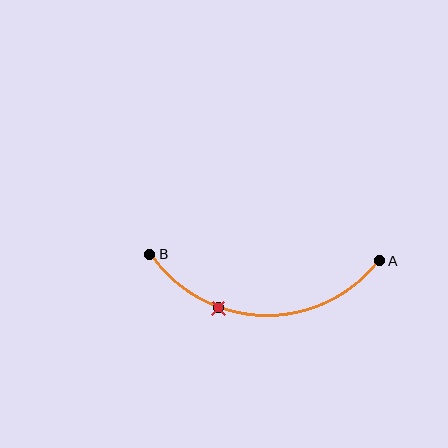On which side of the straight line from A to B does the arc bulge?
The arc bulges below the straight line connecting A and B.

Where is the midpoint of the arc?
The arc midpoint is the point on the curve farthest from the straight line joining A and B. It sits below that line.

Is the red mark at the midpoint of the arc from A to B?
No. The red mark lies on the arc but is closer to endpoint B. The arc midpoint would be at the point on the curve equidistant along the arc from both A and B.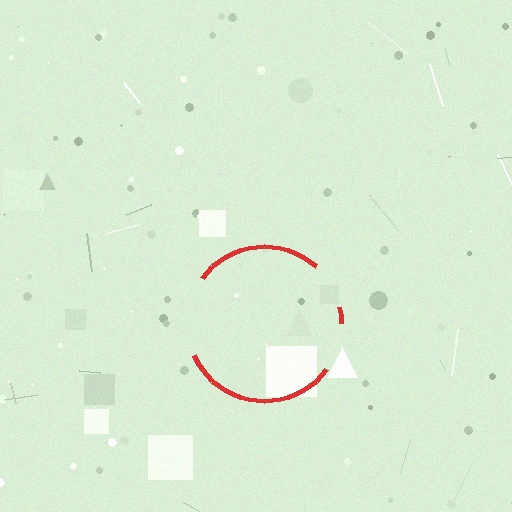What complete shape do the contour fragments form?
The contour fragments form a circle.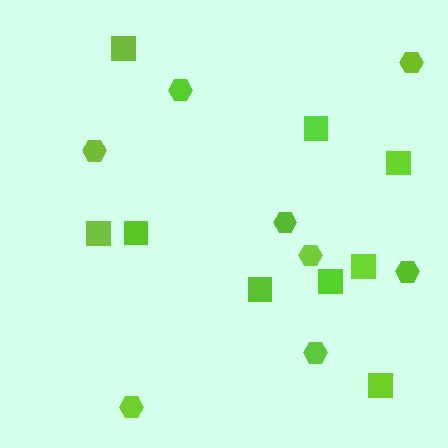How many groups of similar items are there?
There are 2 groups: one group of hexagons (8) and one group of squares (9).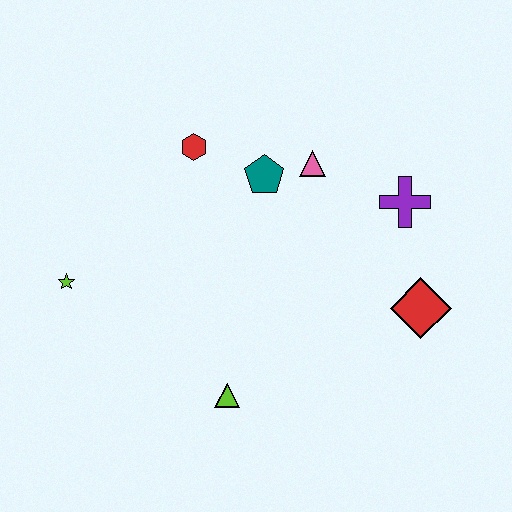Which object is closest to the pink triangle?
The teal pentagon is closest to the pink triangle.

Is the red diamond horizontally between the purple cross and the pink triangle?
No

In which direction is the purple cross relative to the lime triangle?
The purple cross is above the lime triangle.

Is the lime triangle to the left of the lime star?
No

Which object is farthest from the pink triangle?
The lime star is farthest from the pink triangle.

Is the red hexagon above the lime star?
Yes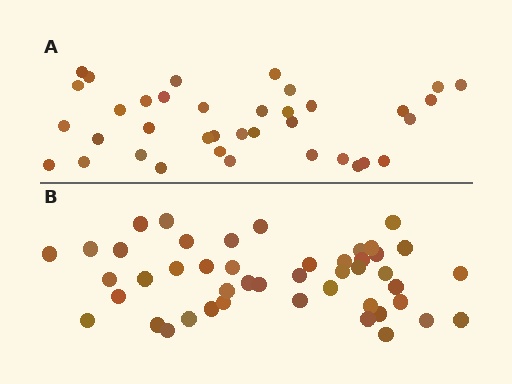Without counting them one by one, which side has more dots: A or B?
Region B (the bottom region) has more dots.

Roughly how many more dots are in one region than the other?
Region B has roughly 8 or so more dots than region A.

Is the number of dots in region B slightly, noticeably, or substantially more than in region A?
Region B has only slightly more — the two regions are fairly close. The ratio is roughly 1.2 to 1.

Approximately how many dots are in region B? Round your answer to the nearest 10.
About 50 dots. (The exact count is 46, which rounds to 50.)